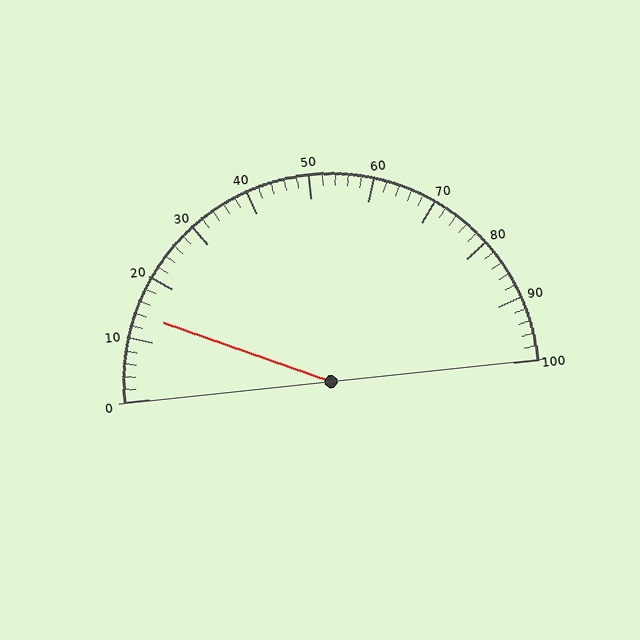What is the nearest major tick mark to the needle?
The nearest major tick mark is 10.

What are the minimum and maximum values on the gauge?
The gauge ranges from 0 to 100.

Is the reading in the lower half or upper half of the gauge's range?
The reading is in the lower half of the range (0 to 100).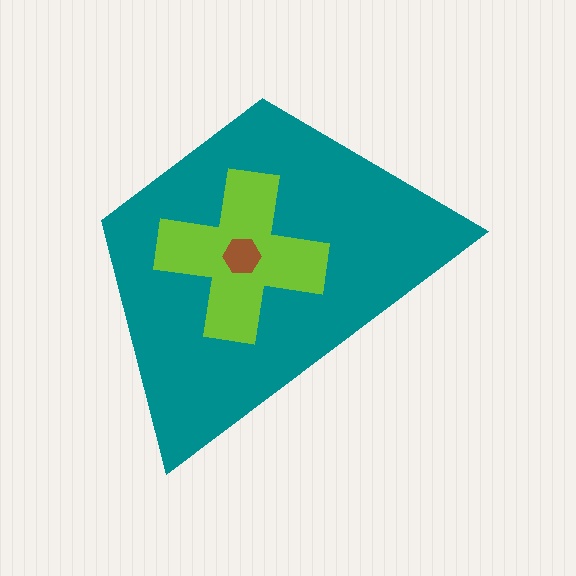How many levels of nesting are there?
3.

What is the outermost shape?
The teal trapezoid.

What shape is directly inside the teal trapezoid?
The lime cross.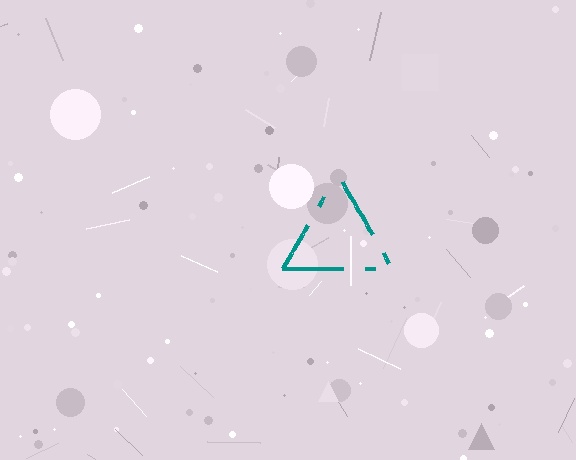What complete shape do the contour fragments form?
The contour fragments form a triangle.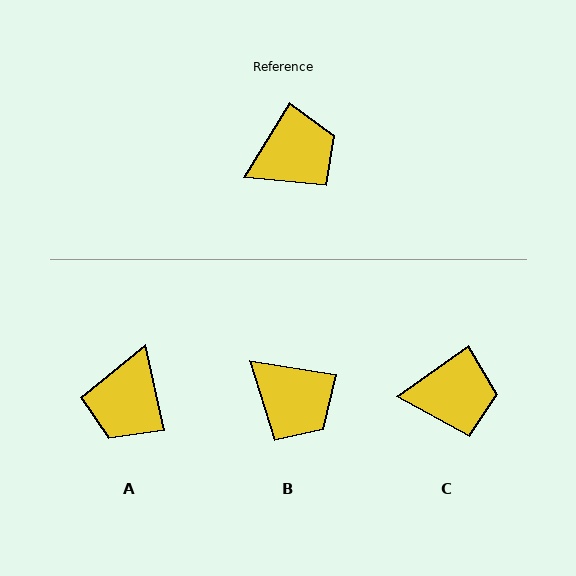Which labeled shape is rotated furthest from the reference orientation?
A, about 136 degrees away.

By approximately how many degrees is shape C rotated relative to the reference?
Approximately 24 degrees clockwise.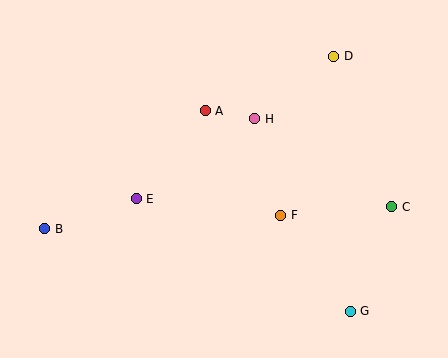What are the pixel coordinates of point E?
Point E is at (136, 199).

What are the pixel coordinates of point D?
Point D is at (334, 56).